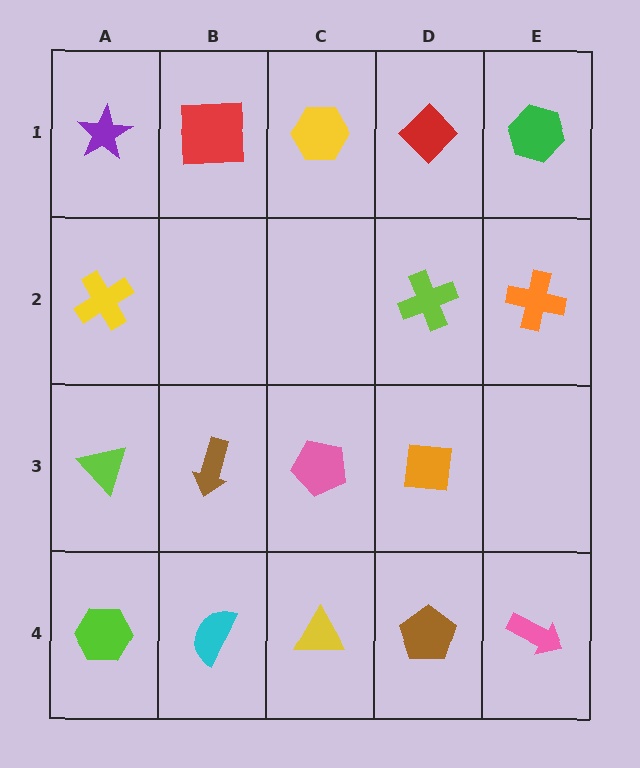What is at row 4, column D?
A brown pentagon.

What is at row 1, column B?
A red square.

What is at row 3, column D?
An orange square.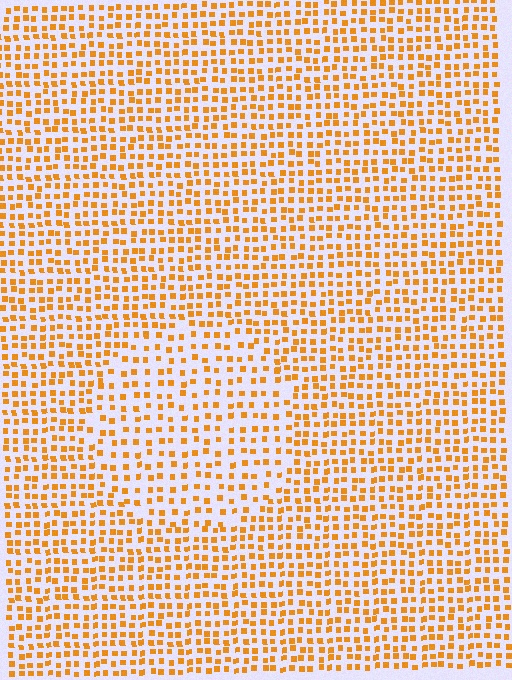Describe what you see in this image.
The image contains small orange elements arranged at two different densities. A circle-shaped region is visible where the elements are less densely packed than the surrounding area.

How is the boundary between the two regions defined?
The boundary is defined by a change in element density (approximately 1.6x ratio). All elements are the same color, size, and shape.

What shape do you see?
I see a circle.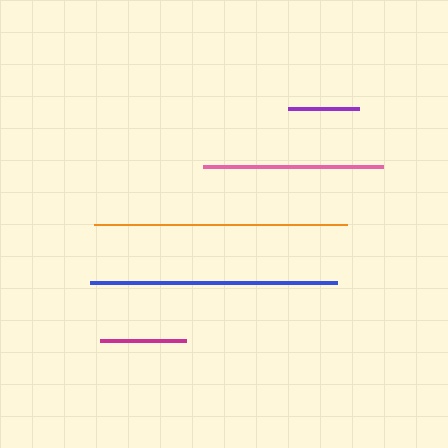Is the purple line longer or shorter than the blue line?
The blue line is longer than the purple line.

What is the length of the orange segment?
The orange segment is approximately 253 pixels long.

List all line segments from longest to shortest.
From longest to shortest: orange, blue, pink, magenta, purple.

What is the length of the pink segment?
The pink segment is approximately 179 pixels long.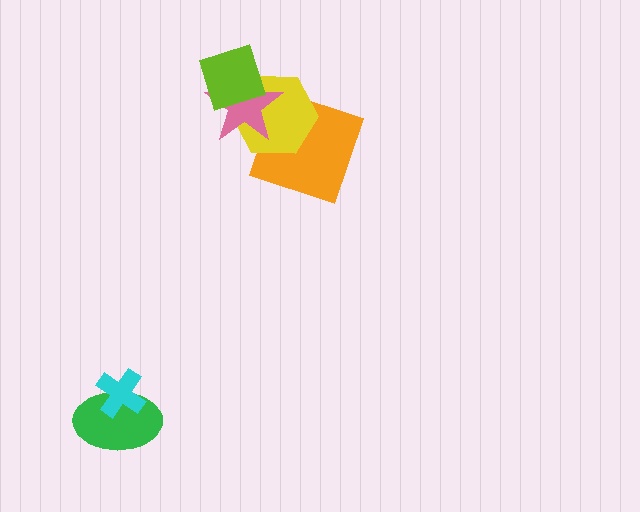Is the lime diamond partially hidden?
No, no other shape covers it.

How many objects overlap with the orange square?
2 objects overlap with the orange square.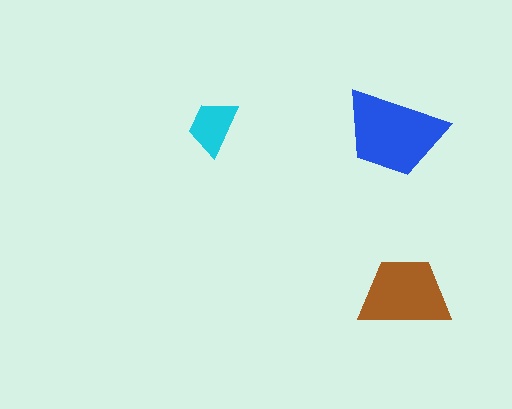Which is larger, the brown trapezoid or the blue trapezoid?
The blue one.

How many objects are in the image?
There are 3 objects in the image.